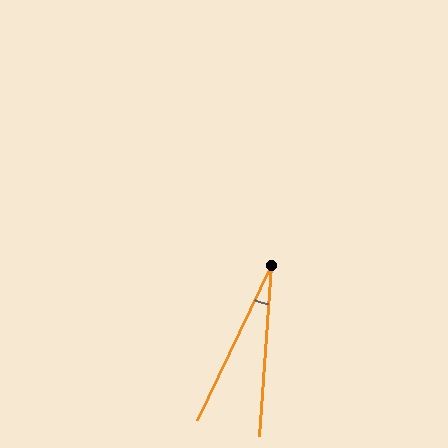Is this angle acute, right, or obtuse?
It is acute.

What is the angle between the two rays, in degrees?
Approximately 22 degrees.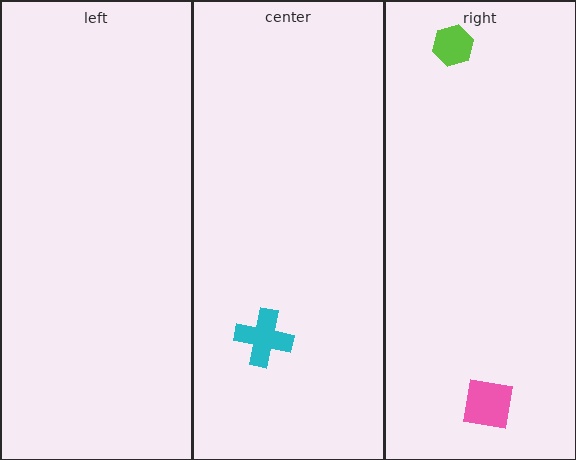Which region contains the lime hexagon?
The right region.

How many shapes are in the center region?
1.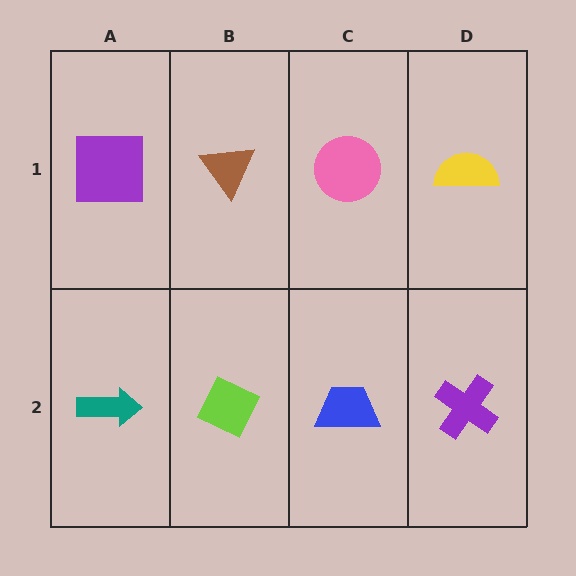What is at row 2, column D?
A purple cross.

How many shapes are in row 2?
4 shapes.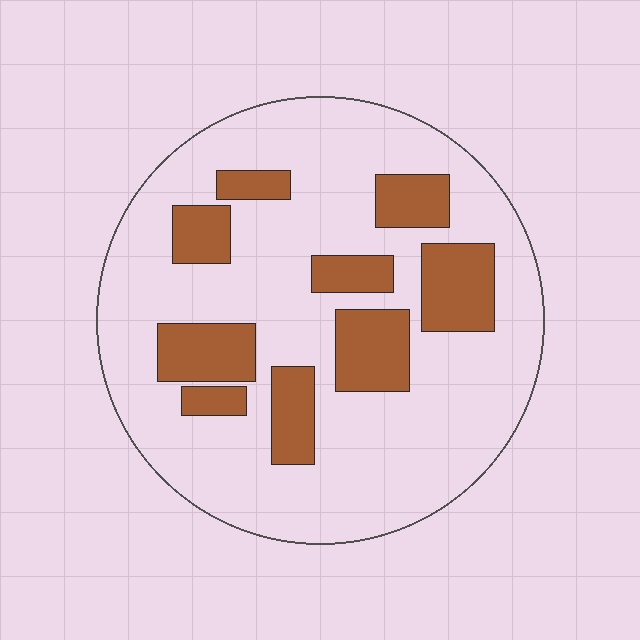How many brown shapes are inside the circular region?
9.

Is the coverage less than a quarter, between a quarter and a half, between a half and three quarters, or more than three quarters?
Less than a quarter.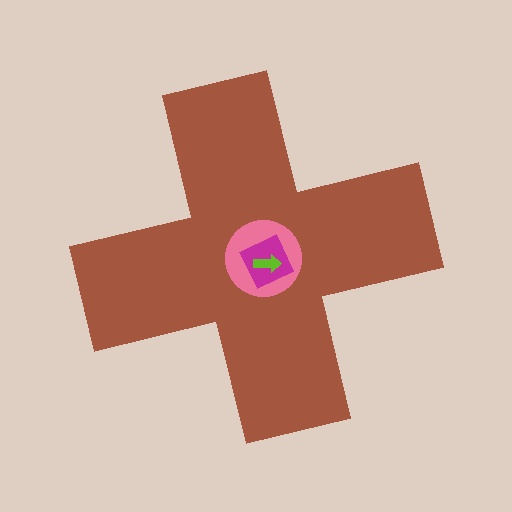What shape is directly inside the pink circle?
The magenta diamond.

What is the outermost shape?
The brown cross.